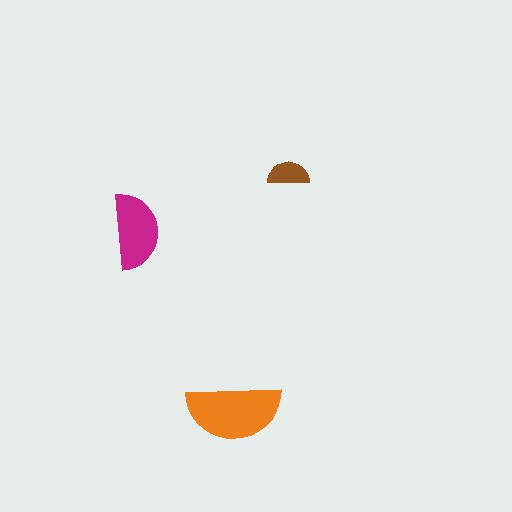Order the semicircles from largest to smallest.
the orange one, the magenta one, the brown one.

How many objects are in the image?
There are 3 objects in the image.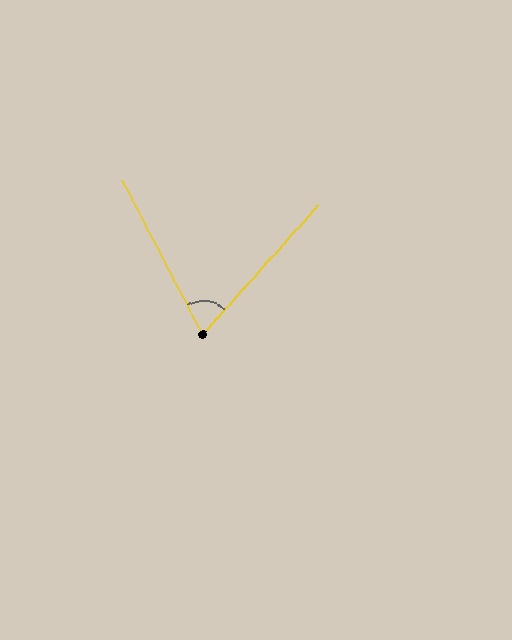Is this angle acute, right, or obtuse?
It is acute.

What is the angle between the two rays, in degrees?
Approximately 69 degrees.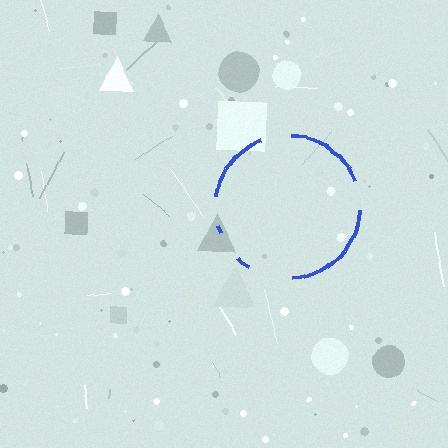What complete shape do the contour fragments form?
The contour fragments form a circle.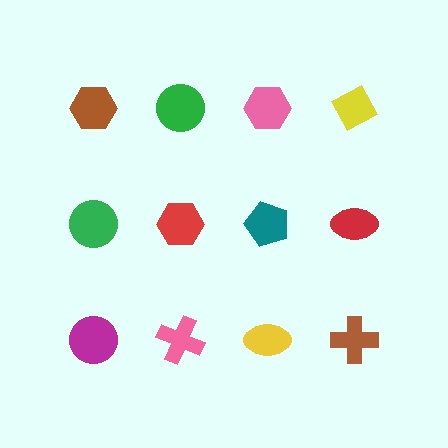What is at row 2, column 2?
A red hexagon.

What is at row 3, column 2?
A pink cross.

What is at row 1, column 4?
A yellow diamond.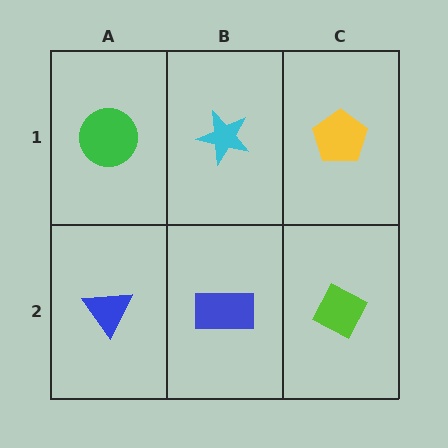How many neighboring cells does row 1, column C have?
2.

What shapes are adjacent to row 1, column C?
A lime diamond (row 2, column C), a cyan star (row 1, column B).